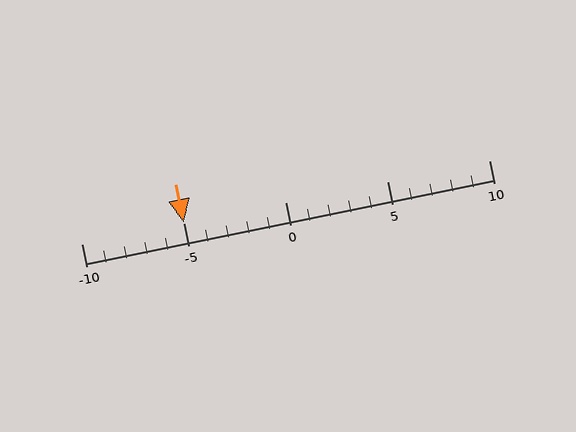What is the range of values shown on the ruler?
The ruler shows values from -10 to 10.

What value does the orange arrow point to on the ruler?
The orange arrow points to approximately -5.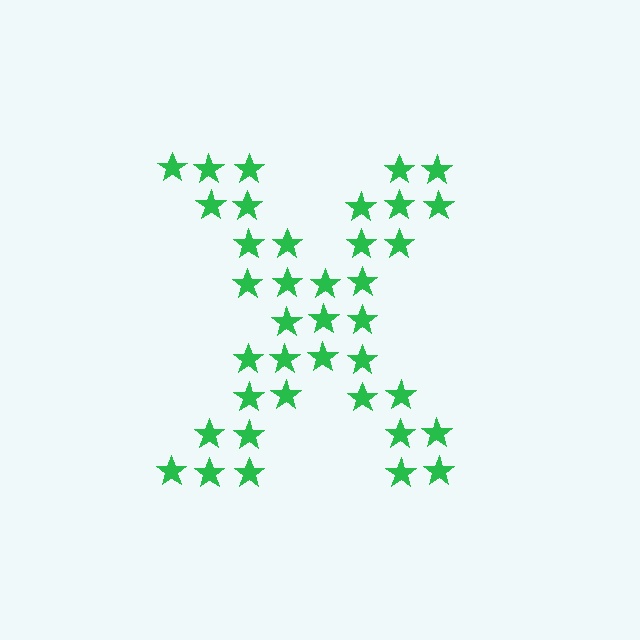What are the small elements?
The small elements are stars.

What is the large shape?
The large shape is the letter X.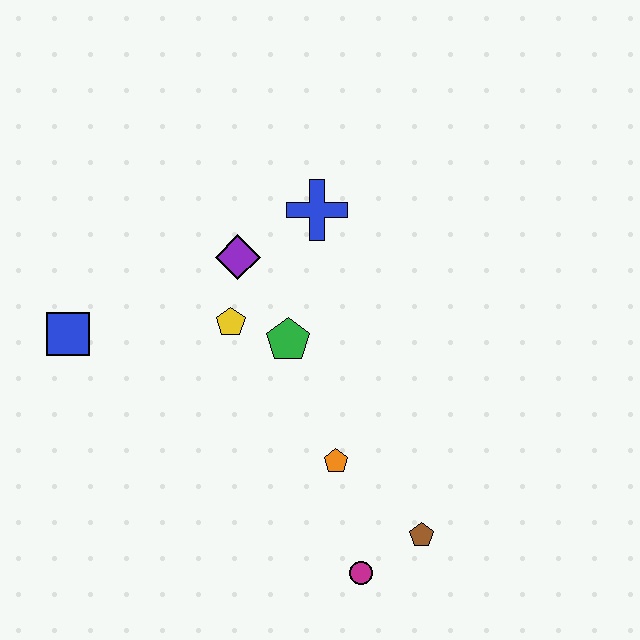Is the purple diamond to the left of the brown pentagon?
Yes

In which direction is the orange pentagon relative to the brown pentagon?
The orange pentagon is to the left of the brown pentagon.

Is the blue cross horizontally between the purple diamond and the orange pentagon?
Yes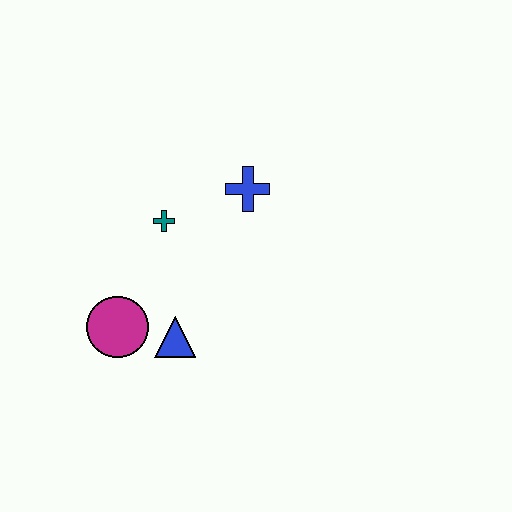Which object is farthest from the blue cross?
The magenta circle is farthest from the blue cross.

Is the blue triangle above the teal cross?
No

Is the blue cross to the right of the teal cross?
Yes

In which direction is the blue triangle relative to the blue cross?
The blue triangle is below the blue cross.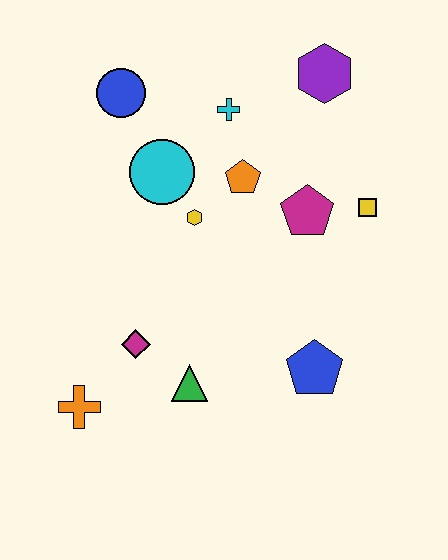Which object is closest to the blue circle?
The cyan circle is closest to the blue circle.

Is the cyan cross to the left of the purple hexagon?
Yes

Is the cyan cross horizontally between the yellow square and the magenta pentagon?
No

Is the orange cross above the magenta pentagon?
No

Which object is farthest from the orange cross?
The purple hexagon is farthest from the orange cross.